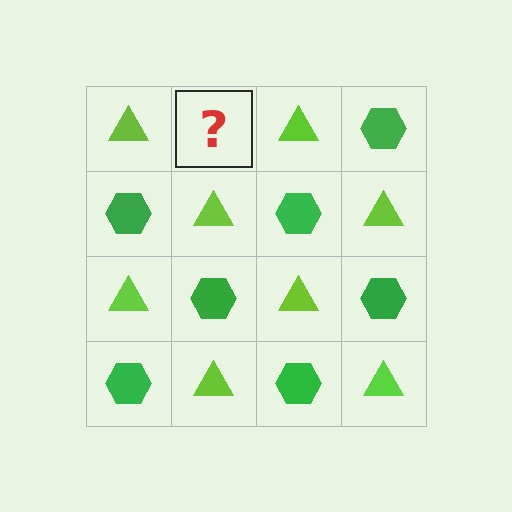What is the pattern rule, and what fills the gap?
The rule is that it alternates lime triangle and green hexagon in a checkerboard pattern. The gap should be filled with a green hexagon.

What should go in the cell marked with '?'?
The missing cell should contain a green hexagon.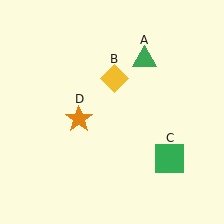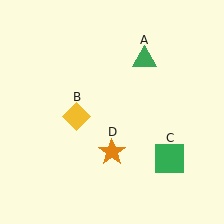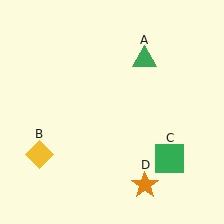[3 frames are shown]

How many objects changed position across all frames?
2 objects changed position: yellow diamond (object B), orange star (object D).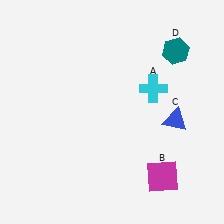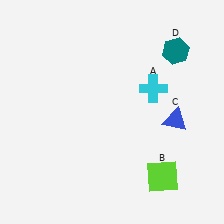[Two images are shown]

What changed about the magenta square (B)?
In Image 1, B is magenta. In Image 2, it changed to lime.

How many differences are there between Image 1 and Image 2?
There is 1 difference between the two images.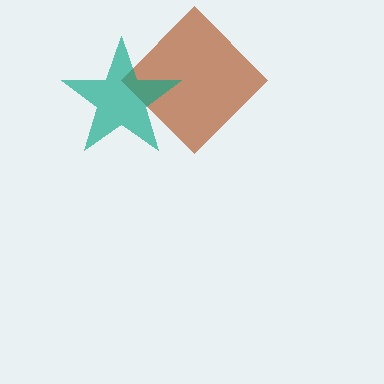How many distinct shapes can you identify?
There are 2 distinct shapes: a brown diamond, a teal star.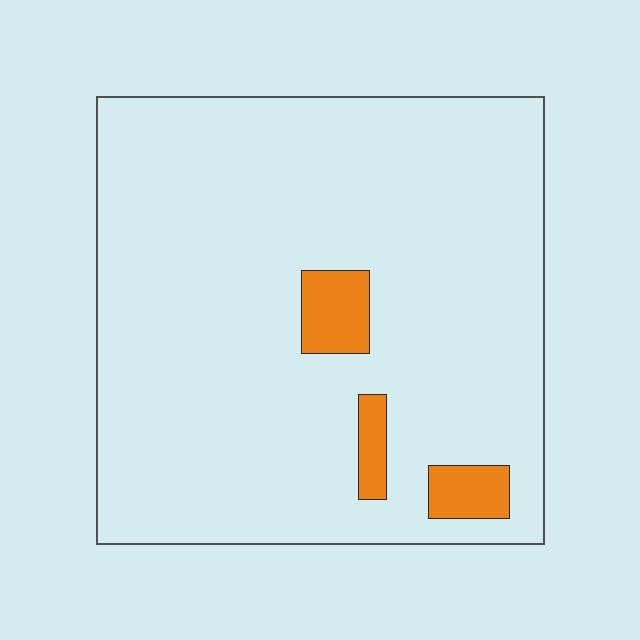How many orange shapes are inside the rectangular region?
3.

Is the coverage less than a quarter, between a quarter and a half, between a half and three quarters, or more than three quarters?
Less than a quarter.